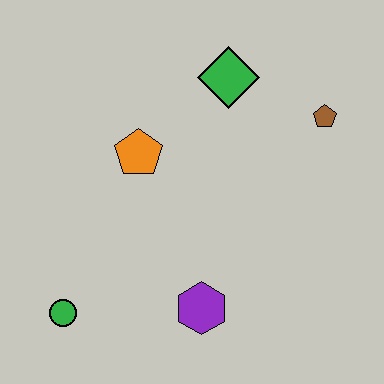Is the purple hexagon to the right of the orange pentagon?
Yes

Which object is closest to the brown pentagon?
The green diamond is closest to the brown pentagon.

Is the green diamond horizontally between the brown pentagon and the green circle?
Yes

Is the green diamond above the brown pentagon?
Yes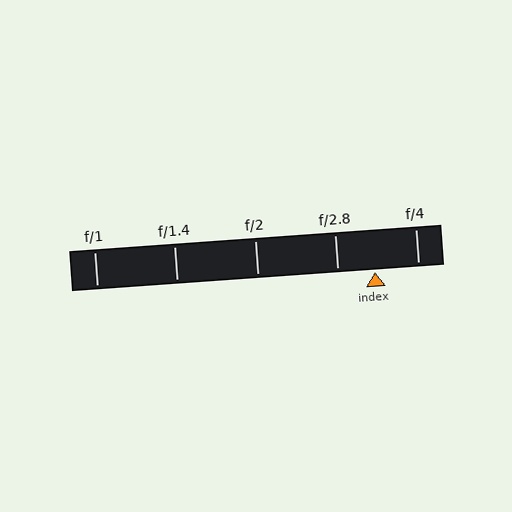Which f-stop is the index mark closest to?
The index mark is closest to f/2.8.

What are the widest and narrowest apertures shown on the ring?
The widest aperture shown is f/1 and the narrowest is f/4.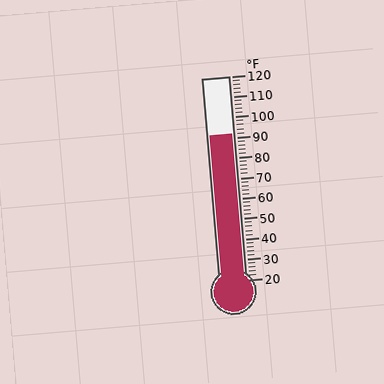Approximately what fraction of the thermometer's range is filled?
The thermometer is filled to approximately 70% of its range.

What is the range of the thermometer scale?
The thermometer scale ranges from 20°F to 120°F.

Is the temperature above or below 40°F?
The temperature is above 40°F.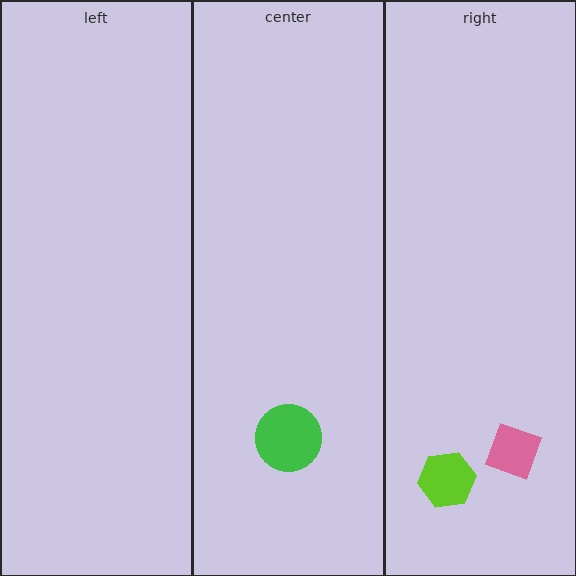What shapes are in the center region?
The green circle.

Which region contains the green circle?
The center region.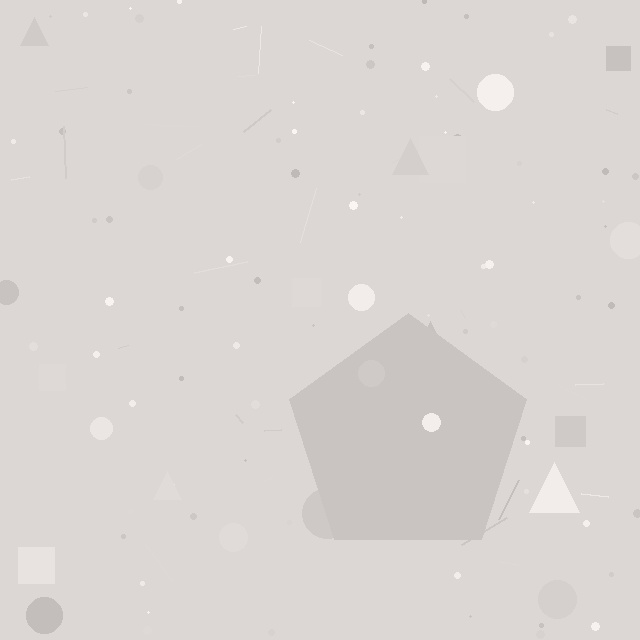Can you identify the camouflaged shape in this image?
The camouflaged shape is a pentagon.